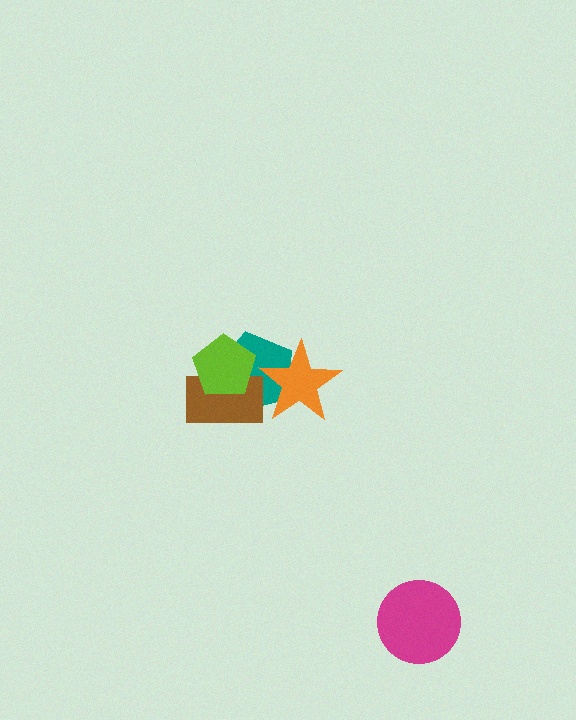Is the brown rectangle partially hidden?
Yes, it is partially covered by another shape.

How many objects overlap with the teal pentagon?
3 objects overlap with the teal pentagon.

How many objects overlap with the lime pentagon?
2 objects overlap with the lime pentagon.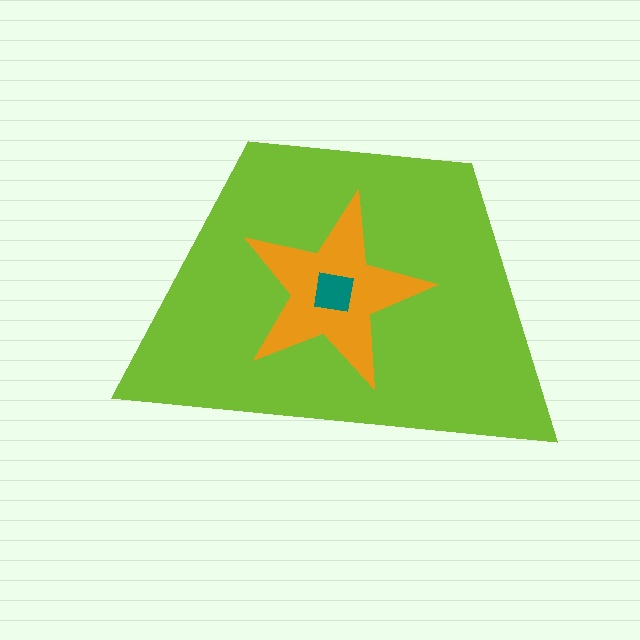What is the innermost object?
The teal square.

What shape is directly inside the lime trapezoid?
The orange star.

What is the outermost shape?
The lime trapezoid.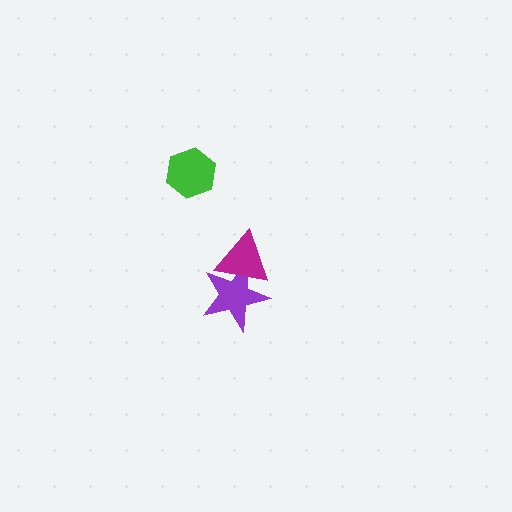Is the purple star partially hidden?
Yes, it is partially covered by another shape.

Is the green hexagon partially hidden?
No, no other shape covers it.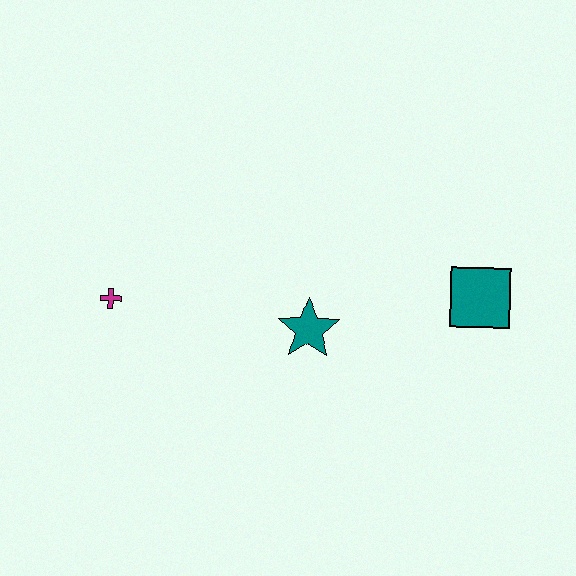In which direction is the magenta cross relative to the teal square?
The magenta cross is to the left of the teal square.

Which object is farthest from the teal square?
The magenta cross is farthest from the teal square.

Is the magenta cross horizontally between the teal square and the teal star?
No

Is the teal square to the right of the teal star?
Yes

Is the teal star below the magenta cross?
Yes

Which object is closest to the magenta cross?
The teal star is closest to the magenta cross.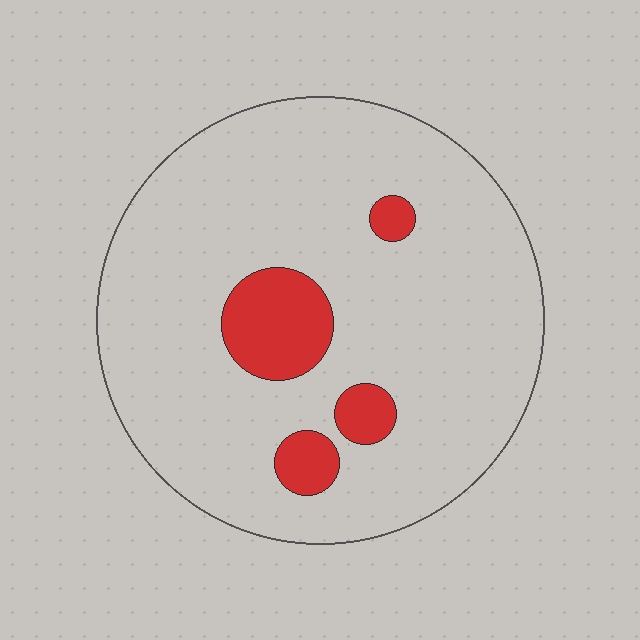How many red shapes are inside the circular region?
4.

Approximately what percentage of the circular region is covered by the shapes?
Approximately 10%.